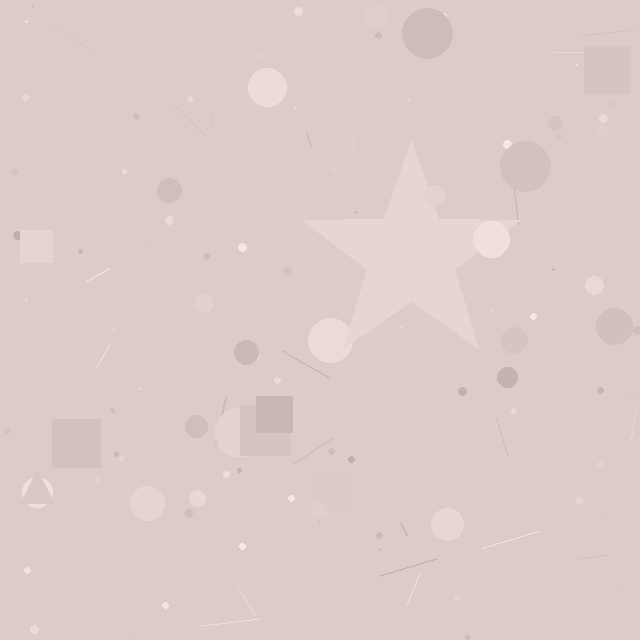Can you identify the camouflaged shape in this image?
The camouflaged shape is a star.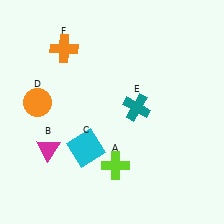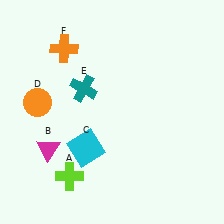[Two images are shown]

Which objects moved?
The objects that moved are: the lime cross (A), the teal cross (E).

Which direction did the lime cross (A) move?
The lime cross (A) moved left.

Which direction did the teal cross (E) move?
The teal cross (E) moved left.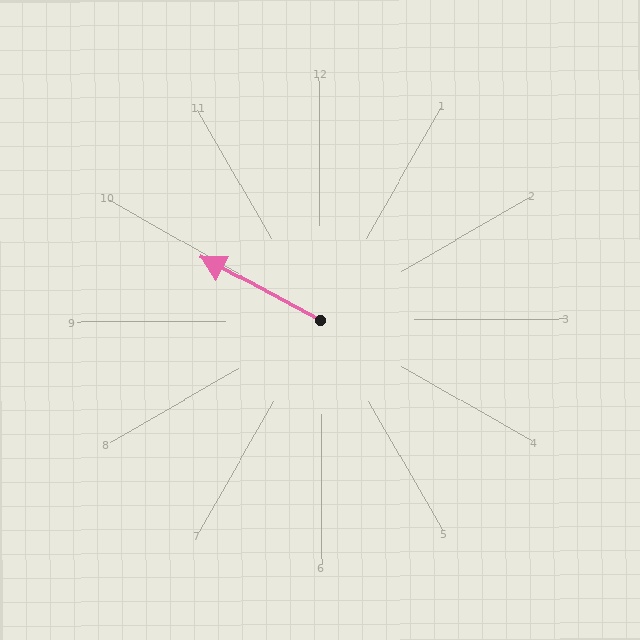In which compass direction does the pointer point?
Northwest.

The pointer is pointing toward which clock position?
Roughly 10 o'clock.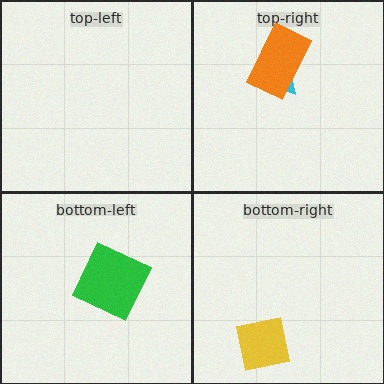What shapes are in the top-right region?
The cyan triangle, the orange rectangle.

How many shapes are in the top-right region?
2.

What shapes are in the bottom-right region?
The yellow square.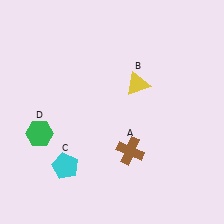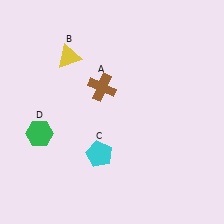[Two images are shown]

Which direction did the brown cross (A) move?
The brown cross (A) moved up.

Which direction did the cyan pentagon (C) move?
The cyan pentagon (C) moved right.